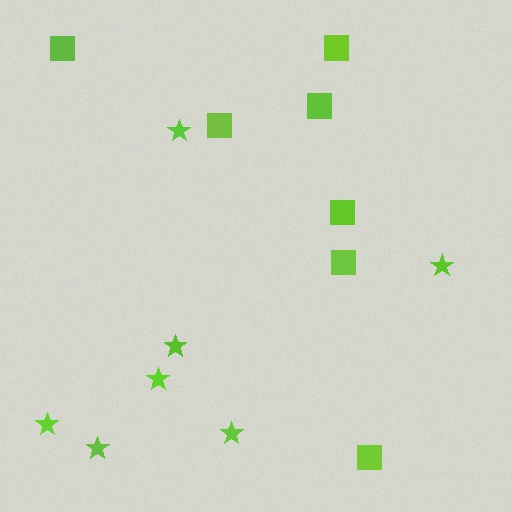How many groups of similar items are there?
There are 2 groups: one group of stars (7) and one group of squares (7).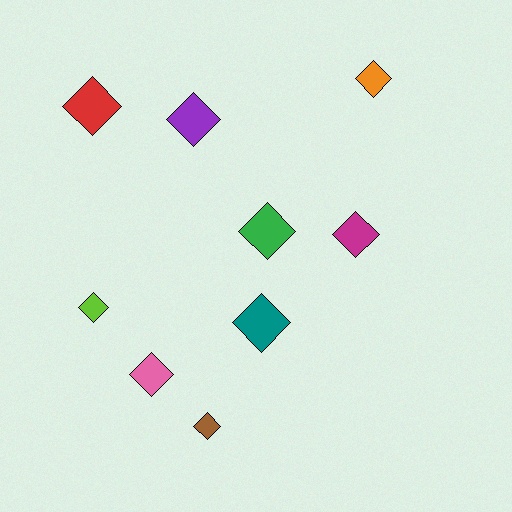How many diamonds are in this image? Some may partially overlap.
There are 9 diamonds.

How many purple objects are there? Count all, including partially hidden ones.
There is 1 purple object.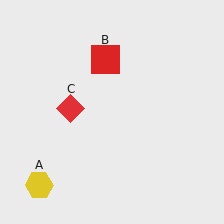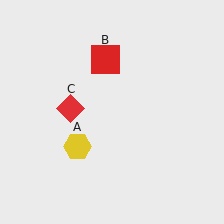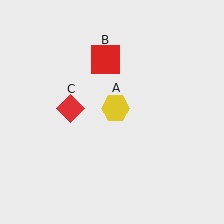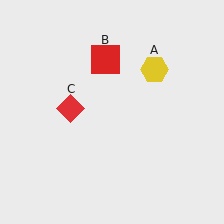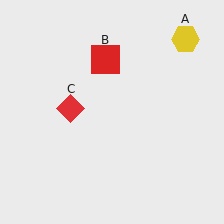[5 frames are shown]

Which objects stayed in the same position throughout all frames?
Red square (object B) and red diamond (object C) remained stationary.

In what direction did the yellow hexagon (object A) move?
The yellow hexagon (object A) moved up and to the right.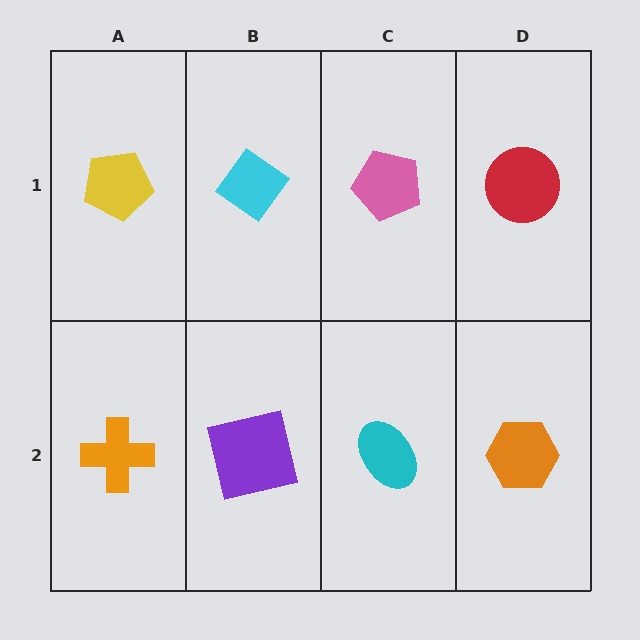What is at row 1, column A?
A yellow pentagon.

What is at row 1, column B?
A cyan diamond.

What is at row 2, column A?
An orange cross.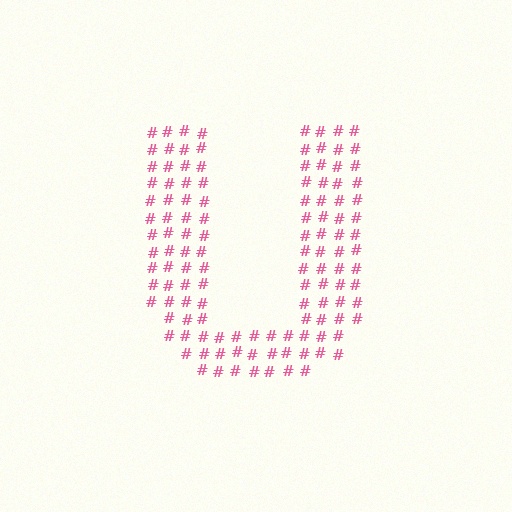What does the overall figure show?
The overall figure shows the letter U.